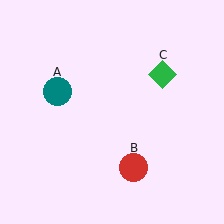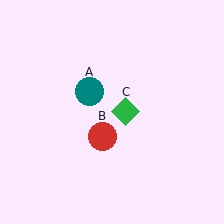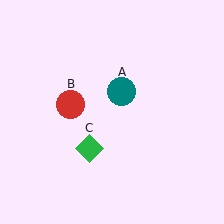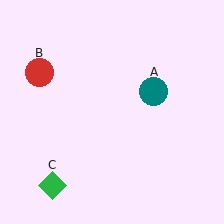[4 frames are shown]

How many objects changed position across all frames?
3 objects changed position: teal circle (object A), red circle (object B), green diamond (object C).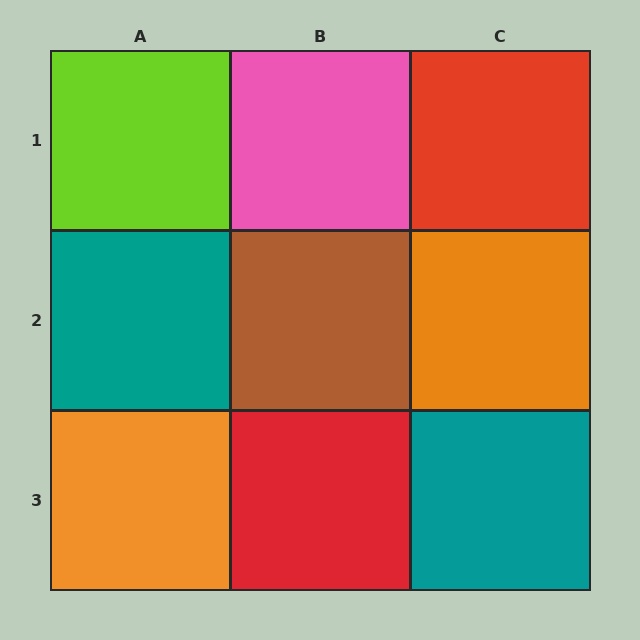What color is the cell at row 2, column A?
Teal.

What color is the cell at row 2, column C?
Orange.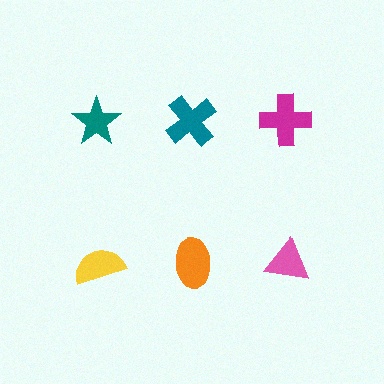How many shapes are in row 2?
3 shapes.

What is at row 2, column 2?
An orange ellipse.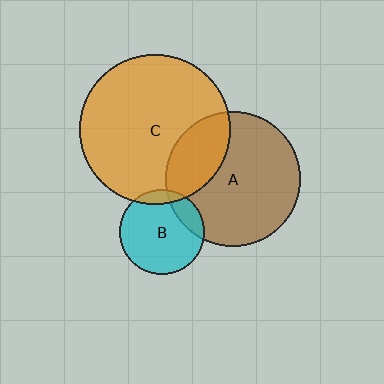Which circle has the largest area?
Circle C (orange).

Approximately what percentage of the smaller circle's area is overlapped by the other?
Approximately 10%.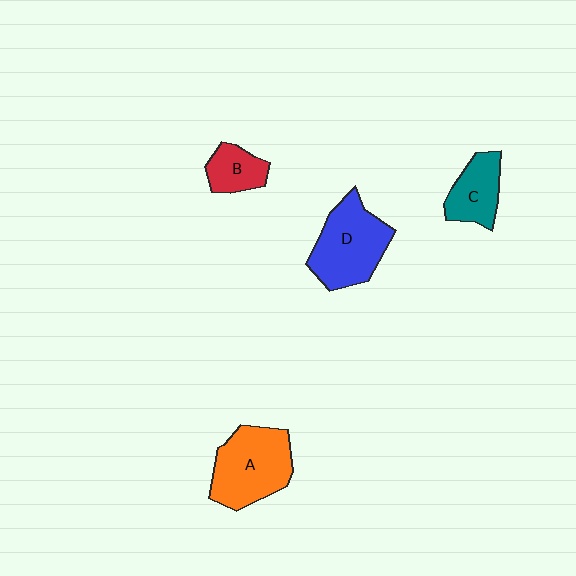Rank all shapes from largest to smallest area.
From largest to smallest: A (orange), D (blue), C (teal), B (red).